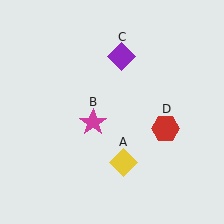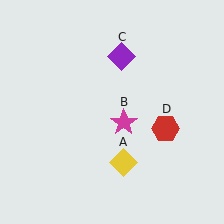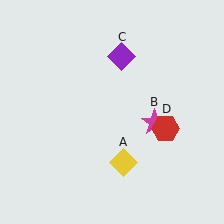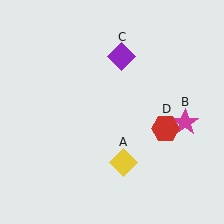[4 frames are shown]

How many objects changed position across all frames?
1 object changed position: magenta star (object B).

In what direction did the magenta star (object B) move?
The magenta star (object B) moved right.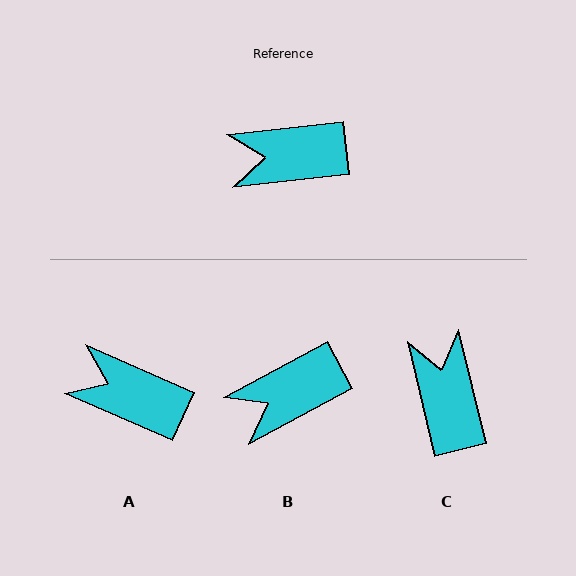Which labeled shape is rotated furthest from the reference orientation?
C, about 83 degrees away.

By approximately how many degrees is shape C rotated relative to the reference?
Approximately 83 degrees clockwise.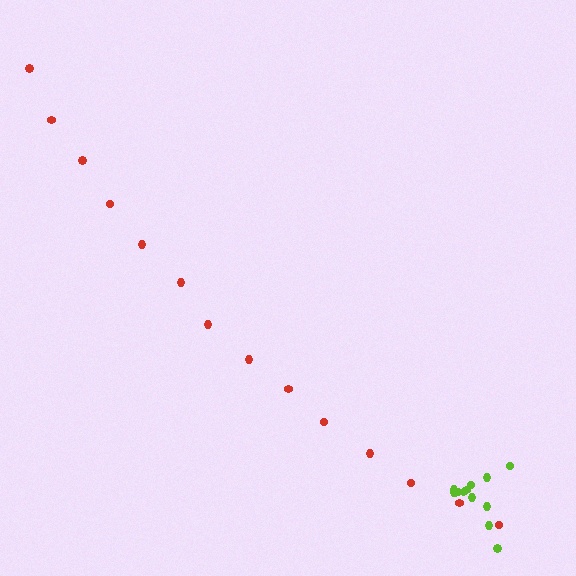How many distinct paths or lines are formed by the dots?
There are 2 distinct paths.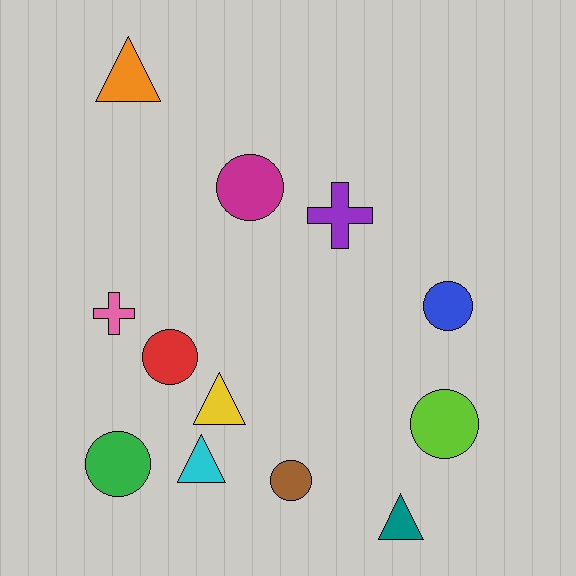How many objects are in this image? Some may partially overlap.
There are 12 objects.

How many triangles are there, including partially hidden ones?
There are 4 triangles.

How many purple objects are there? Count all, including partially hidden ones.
There is 1 purple object.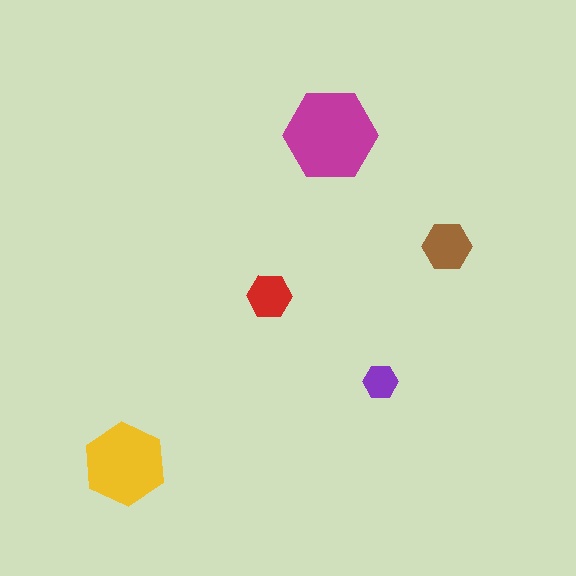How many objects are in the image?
There are 5 objects in the image.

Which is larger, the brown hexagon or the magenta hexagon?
The magenta one.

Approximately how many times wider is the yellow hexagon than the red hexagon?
About 2 times wider.